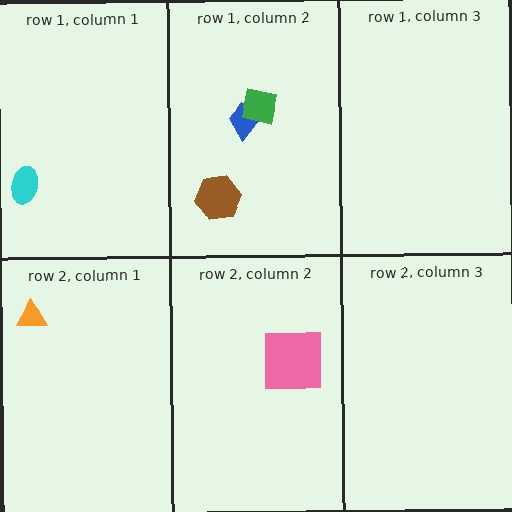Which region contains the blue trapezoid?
The row 1, column 2 region.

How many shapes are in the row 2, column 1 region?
1.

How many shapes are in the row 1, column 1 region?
1.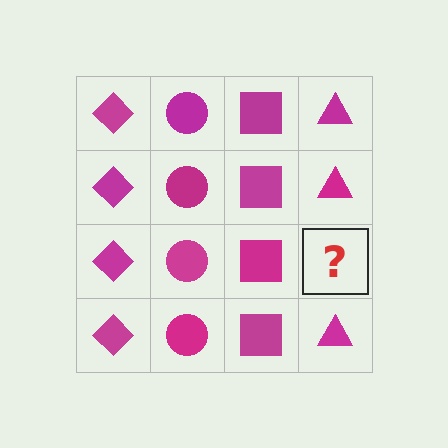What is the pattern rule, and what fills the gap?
The rule is that each column has a consistent shape. The gap should be filled with a magenta triangle.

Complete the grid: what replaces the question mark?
The question mark should be replaced with a magenta triangle.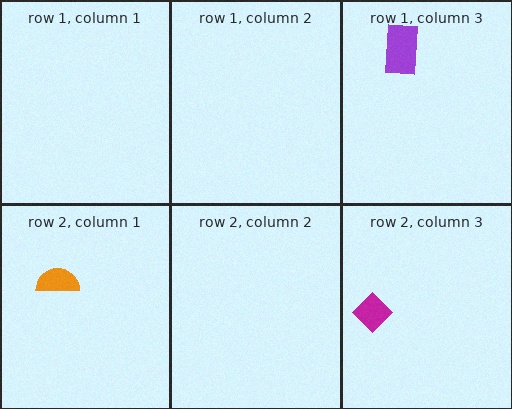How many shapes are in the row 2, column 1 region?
1.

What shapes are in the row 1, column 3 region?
The purple rectangle.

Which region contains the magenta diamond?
The row 2, column 3 region.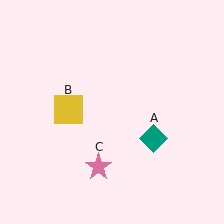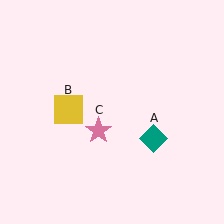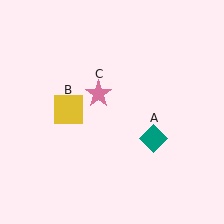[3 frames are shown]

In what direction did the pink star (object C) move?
The pink star (object C) moved up.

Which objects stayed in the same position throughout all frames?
Teal diamond (object A) and yellow square (object B) remained stationary.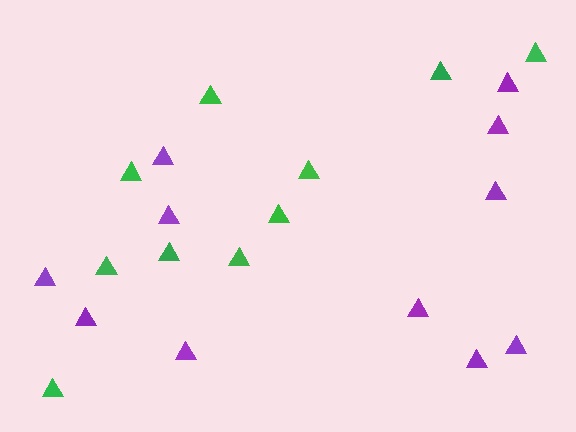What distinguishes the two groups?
There are 2 groups: one group of purple triangles (11) and one group of green triangles (10).